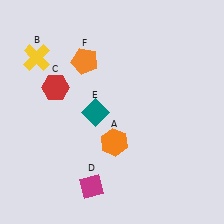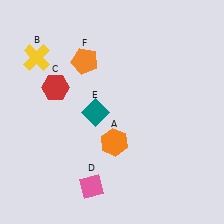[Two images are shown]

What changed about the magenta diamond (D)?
In Image 1, D is magenta. In Image 2, it changed to pink.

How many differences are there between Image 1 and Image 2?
There is 1 difference between the two images.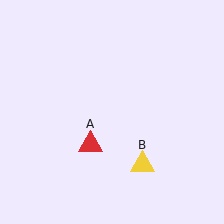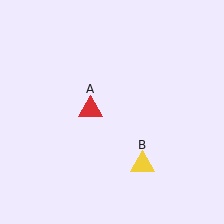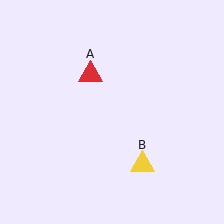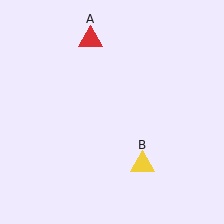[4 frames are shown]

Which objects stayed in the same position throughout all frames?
Yellow triangle (object B) remained stationary.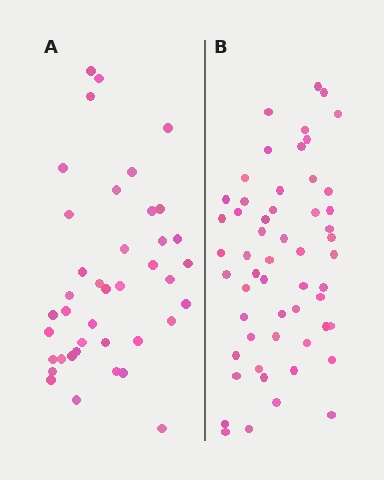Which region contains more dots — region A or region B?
Region B (the right region) has more dots.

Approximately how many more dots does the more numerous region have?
Region B has approximately 15 more dots than region A.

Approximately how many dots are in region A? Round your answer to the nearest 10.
About 40 dots.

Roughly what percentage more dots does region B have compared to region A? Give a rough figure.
About 40% more.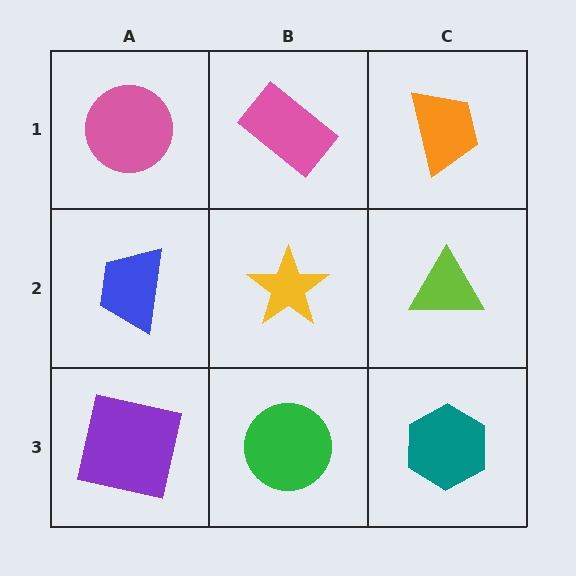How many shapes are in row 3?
3 shapes.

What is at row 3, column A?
A purple square.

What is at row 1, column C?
An orange trapezoid.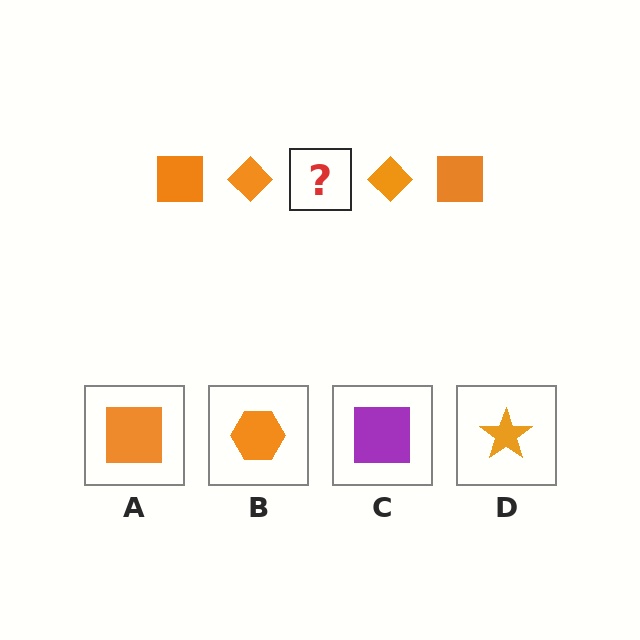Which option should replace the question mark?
Option A.